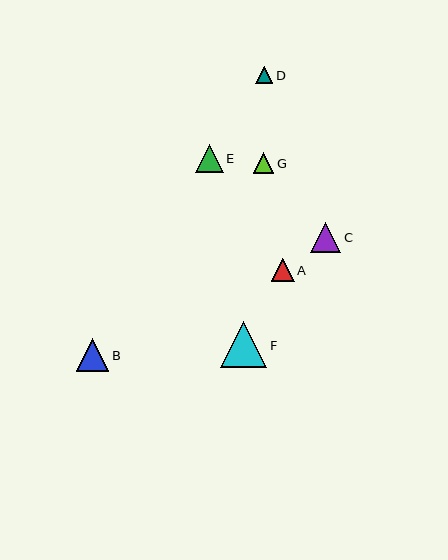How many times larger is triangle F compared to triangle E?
Triangle F is approximately 1.7 times the size of triangle E.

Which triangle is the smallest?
Triangle D is the smallest with a size of approximately 18 pixels.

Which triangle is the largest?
Triangle F is the largest with a size of approximately 46 pixels.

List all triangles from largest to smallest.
From largest to smallest: F, B, C, E, A, G, D.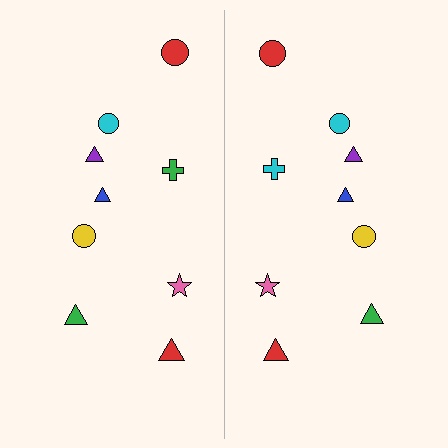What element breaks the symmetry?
The cyan cross on the right side breaks the symmetry — its mirror counterpart is green.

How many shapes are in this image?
There are 18 shapes in this image.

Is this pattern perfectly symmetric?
No, the pattern is not perfectly symmetric. The cyan cross on the right side breaks the symmetry — its mirror counterpart is green.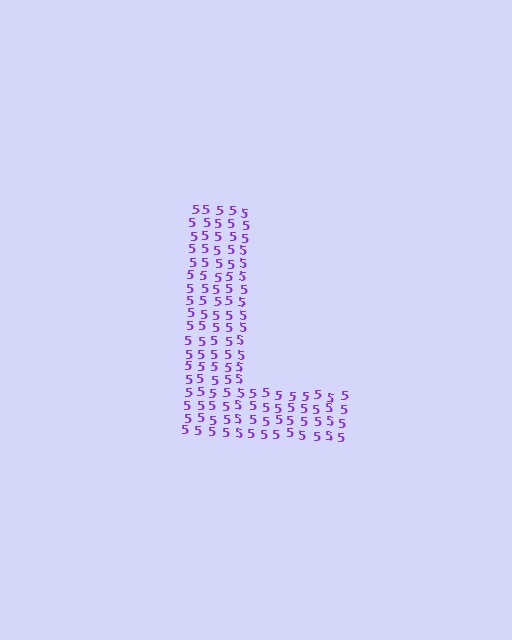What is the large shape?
The large shape is the letter L.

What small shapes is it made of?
It is made of small digit 5's.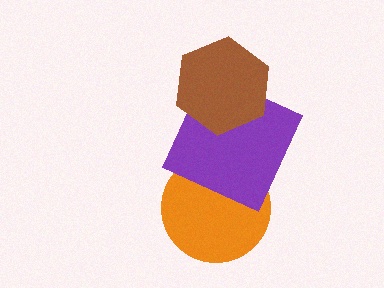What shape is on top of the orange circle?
The purple square is on top of the orange circle.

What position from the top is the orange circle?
The orange circle is 3rd from the top.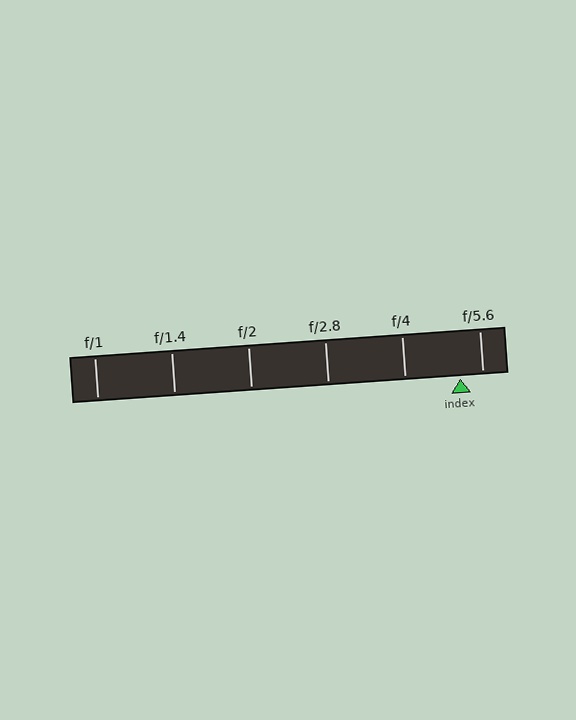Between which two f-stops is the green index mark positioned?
The index mark is between f/4 and f/5.6.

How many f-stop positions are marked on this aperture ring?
There are 6 f-stop positions marked.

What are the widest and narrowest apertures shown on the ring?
The widest aperture shown is f/1 and the narrowest is f/5.6.